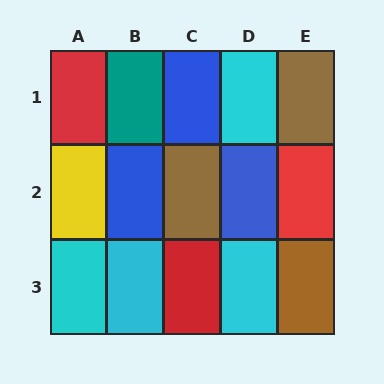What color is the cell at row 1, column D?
Cyan.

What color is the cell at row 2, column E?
Red.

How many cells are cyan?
4 cells are cyan.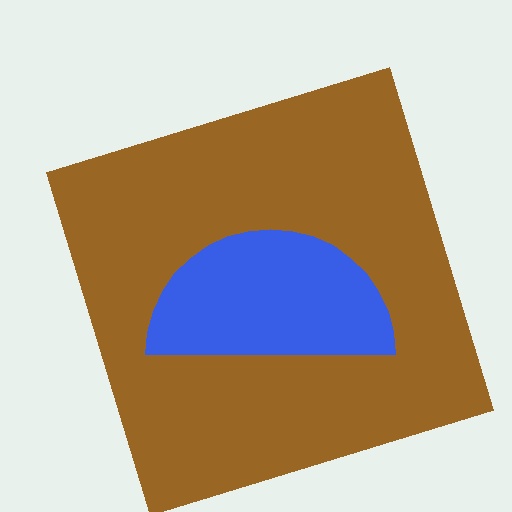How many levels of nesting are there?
2.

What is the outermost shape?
The brown square.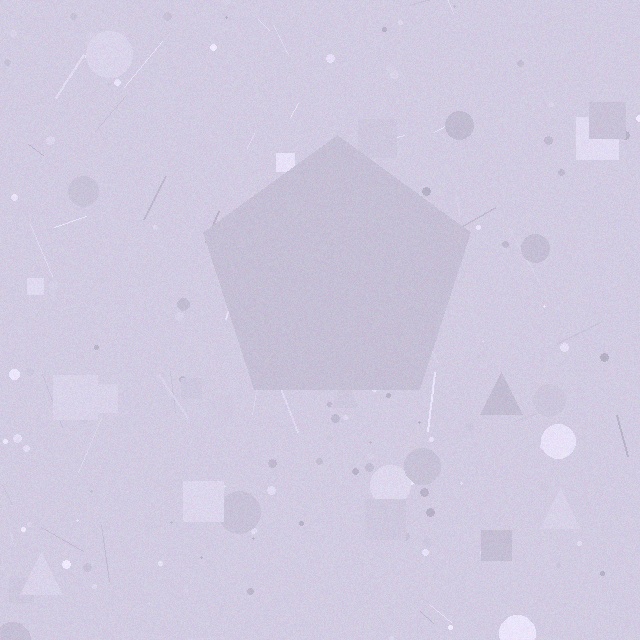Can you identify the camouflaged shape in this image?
The camouflaged shape is a pentagon.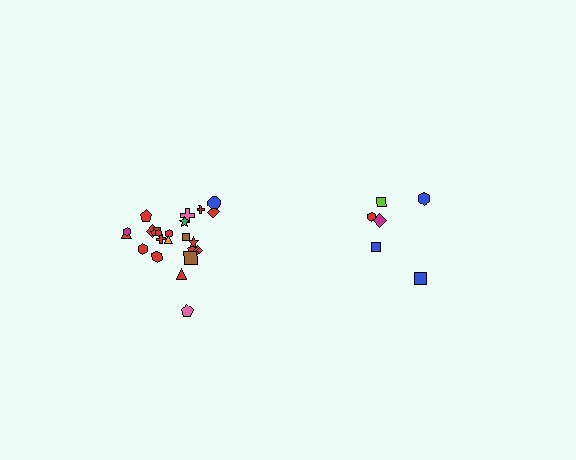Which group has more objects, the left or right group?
The left group.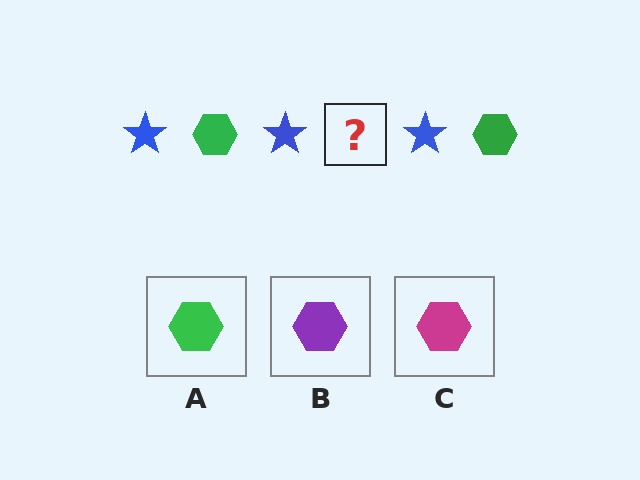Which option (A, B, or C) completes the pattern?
A.